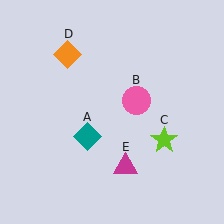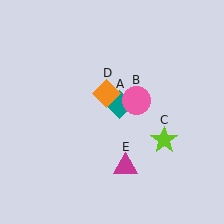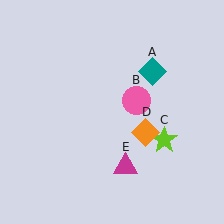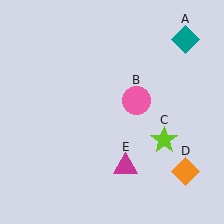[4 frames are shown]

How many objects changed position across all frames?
2 objects changed position: teal diamond (object A), orange diamond (object D).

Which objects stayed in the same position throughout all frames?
Pink circle (object B) and lime star (object C) and magenta triangle (object E) remained stationary.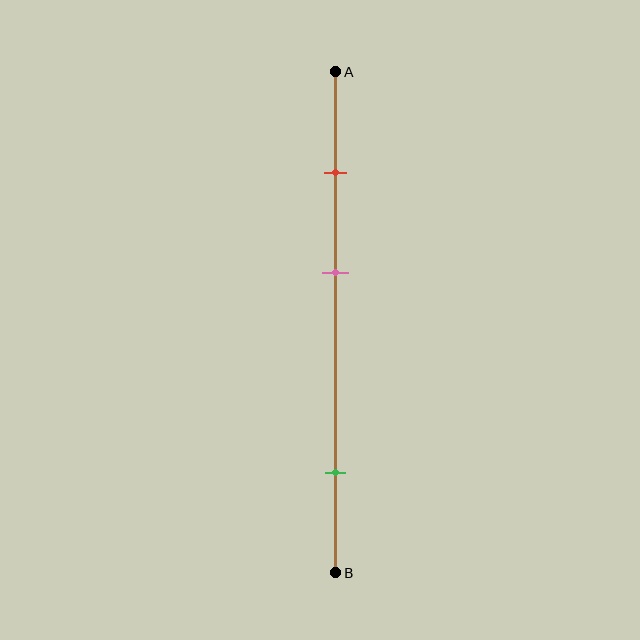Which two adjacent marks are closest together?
The red and pink marks are the closest adjacent pair.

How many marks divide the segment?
There are 3 marks dividing the segment.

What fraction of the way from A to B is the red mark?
The red mark is approximately 20% (0.2) of the way from A to B.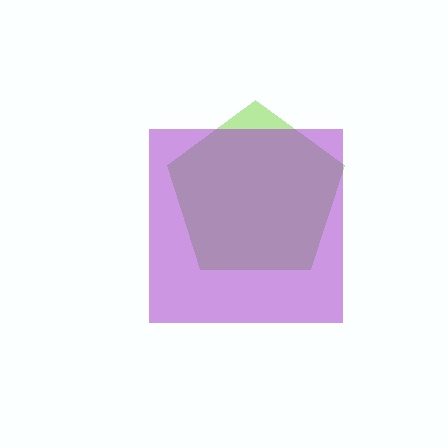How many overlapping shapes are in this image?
There are 2 overlapping shapes in the image.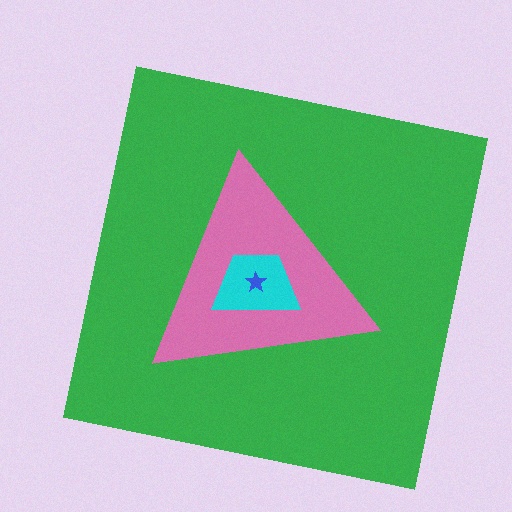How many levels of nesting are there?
4.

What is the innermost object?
The blue star.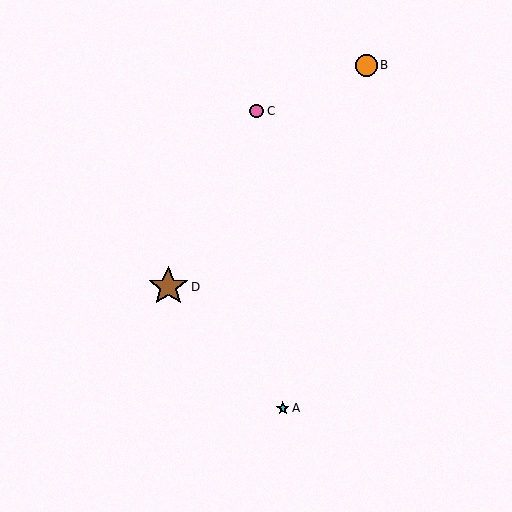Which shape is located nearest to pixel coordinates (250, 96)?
The pink circle (labeled C) at (257, 111) is nearest to that location.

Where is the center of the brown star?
The center of the brown star is at (168, 287).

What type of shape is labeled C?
Shape C is a pink circle.